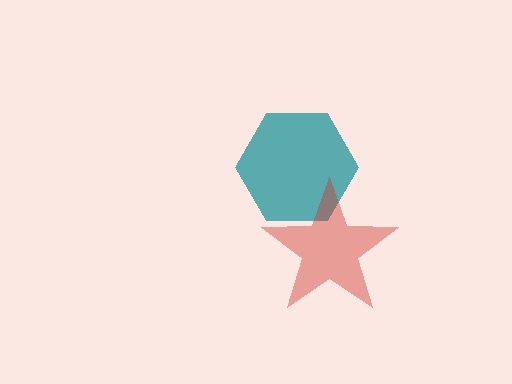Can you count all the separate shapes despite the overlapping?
Yes, there are 2 separate shapes.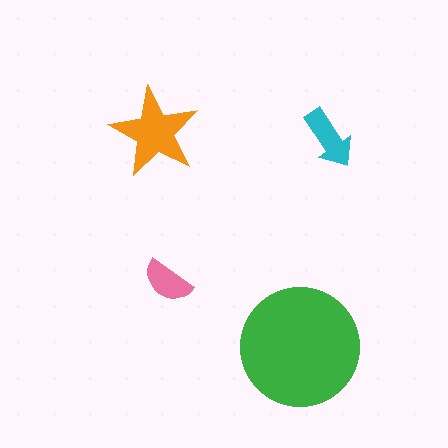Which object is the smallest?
The pink semicircle.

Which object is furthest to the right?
The cyan arrow is rightmost.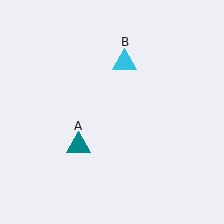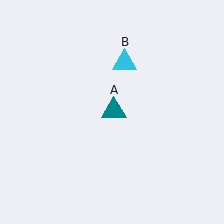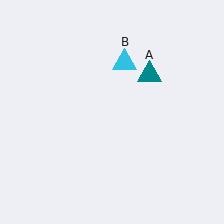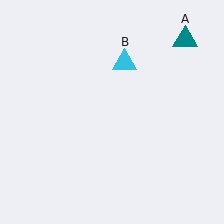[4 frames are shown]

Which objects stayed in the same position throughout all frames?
Cyan triangle (object B) remained stationary.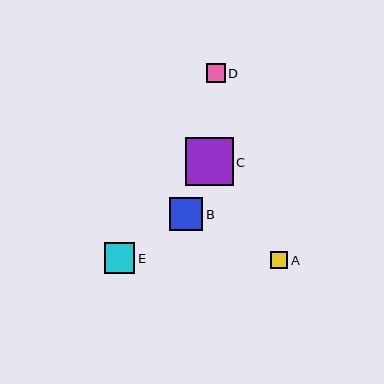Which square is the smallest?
Square A is the smallest with a size of approximately 18 pixels.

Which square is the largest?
Square C is the largest with a size of approximately 48 pixels.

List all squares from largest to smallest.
From largest to smallest: C, B, E, D, A.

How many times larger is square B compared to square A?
Square B is approximately 1.9 times the size of square A.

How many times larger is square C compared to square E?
Square C is approximately 1.6 times the size of square E.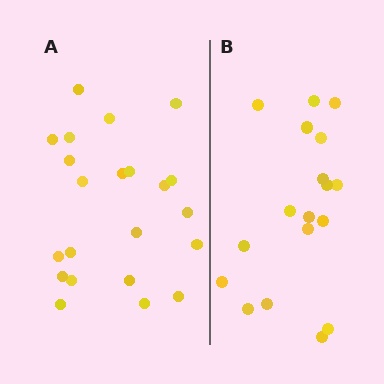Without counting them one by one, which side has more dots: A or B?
Region A (the left region) has more dots.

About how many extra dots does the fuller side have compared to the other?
Region A has about 4 more dots than region B.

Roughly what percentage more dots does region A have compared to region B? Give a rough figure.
About 20% more.